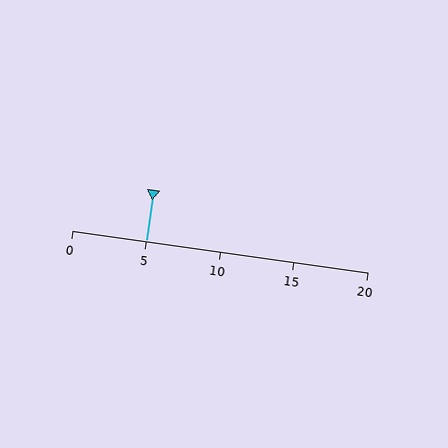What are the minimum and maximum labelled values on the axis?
The axis runs from 0 to 20.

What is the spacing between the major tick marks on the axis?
The major ticks are spaced 5 apart.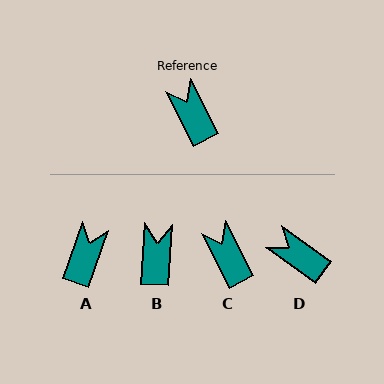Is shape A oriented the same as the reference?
No, it is off by about 46 degrees.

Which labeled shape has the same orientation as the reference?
C.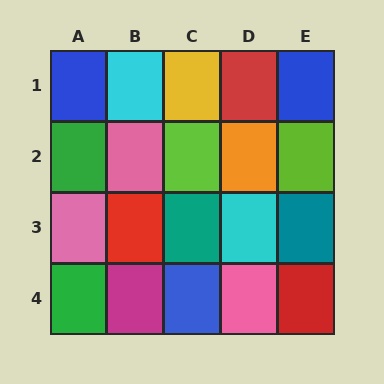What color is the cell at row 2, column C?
Lime.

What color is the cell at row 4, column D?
Pink.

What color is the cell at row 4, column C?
Blue.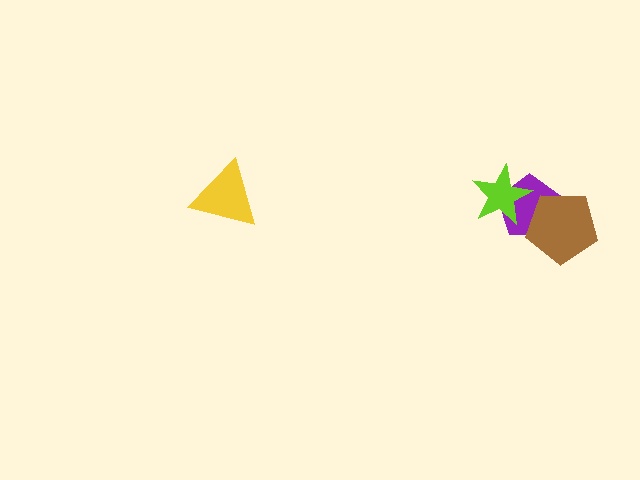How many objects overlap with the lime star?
1 object overlaps with the lime star.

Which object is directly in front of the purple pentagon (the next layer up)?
The brown pentagon is directly in front of the purple pentagon.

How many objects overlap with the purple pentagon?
2 objects overlap with the purple pentagon.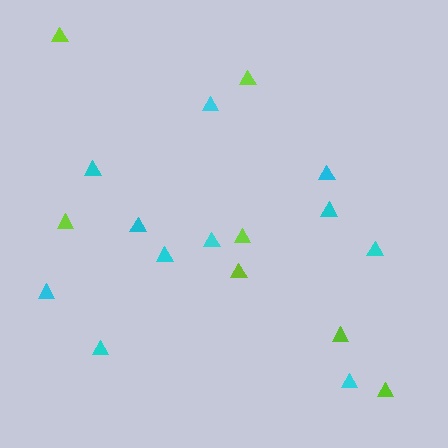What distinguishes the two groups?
There are 2 groups: one group of cyan triangles (11) and one group of lime triangles (7).